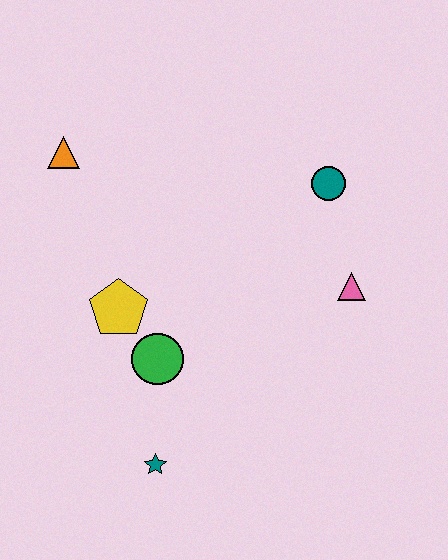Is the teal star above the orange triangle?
No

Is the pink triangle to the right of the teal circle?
Yes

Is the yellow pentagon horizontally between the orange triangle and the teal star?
Yes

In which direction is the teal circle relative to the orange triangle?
The teal circle is to the right of the orange triangle.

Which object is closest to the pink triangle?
The teal circle is closest to the pink triangle.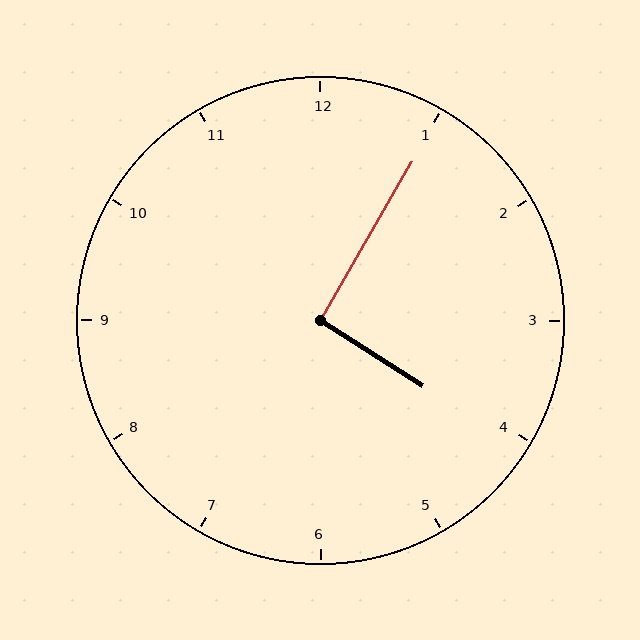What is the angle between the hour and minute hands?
Approximately 92 degrees.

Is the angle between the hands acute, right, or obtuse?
It is right.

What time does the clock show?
4:05.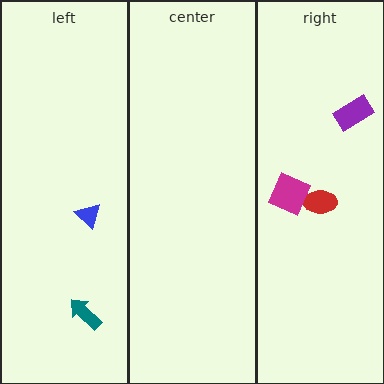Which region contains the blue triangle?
The left region.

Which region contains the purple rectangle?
The right region.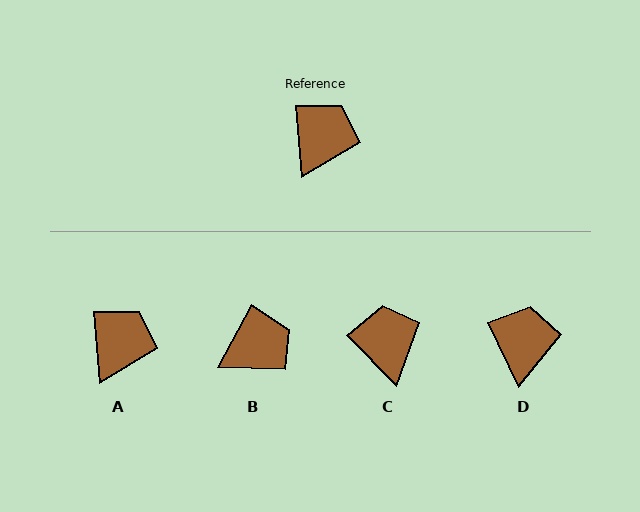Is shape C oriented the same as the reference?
No, it is off by about 39 degrees.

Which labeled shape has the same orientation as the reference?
A.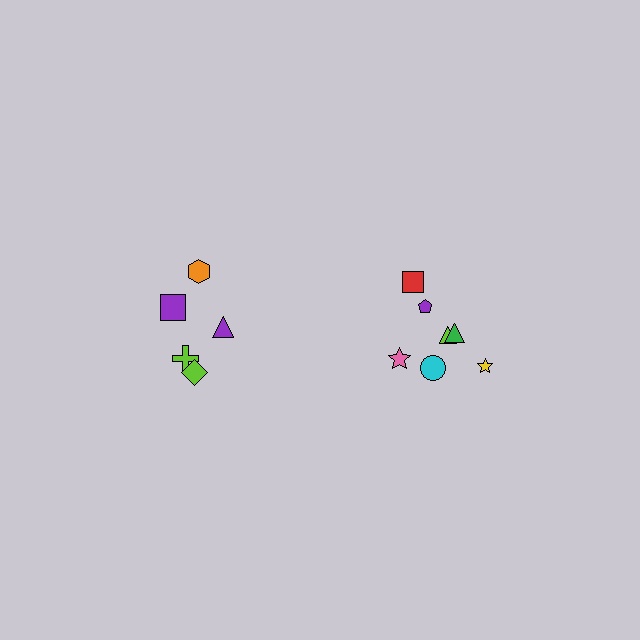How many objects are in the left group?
There are 5 objects.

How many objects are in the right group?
There are 7 objects.